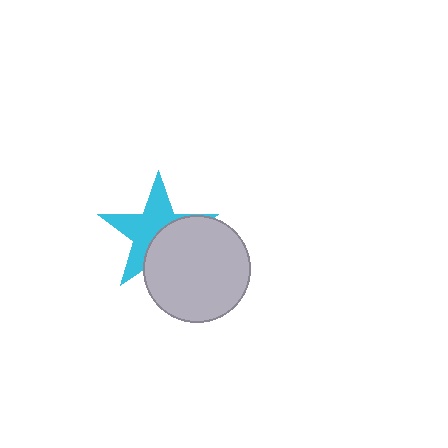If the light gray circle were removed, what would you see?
You would see the complete cyan star.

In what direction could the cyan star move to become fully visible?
The cyan star could move toward the upper-left. That would shift it out from behind the light gray circle entirely.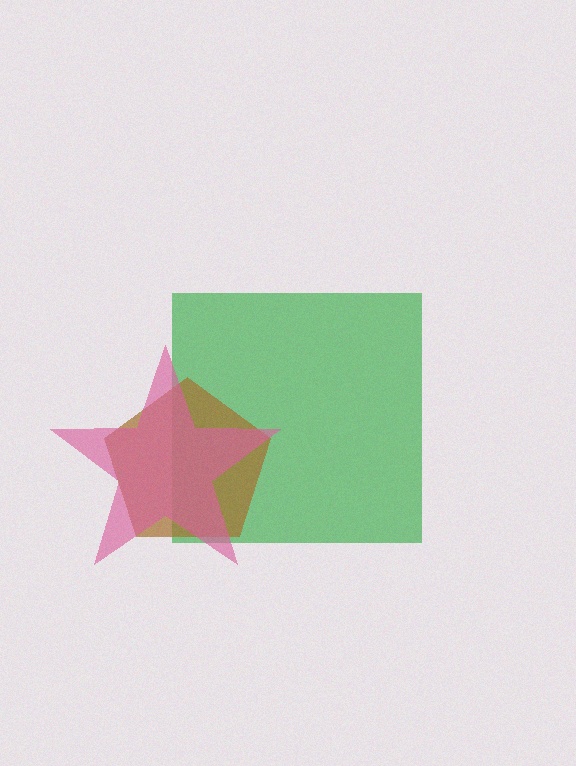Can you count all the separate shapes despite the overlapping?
Yes, there are 3 separate shapes.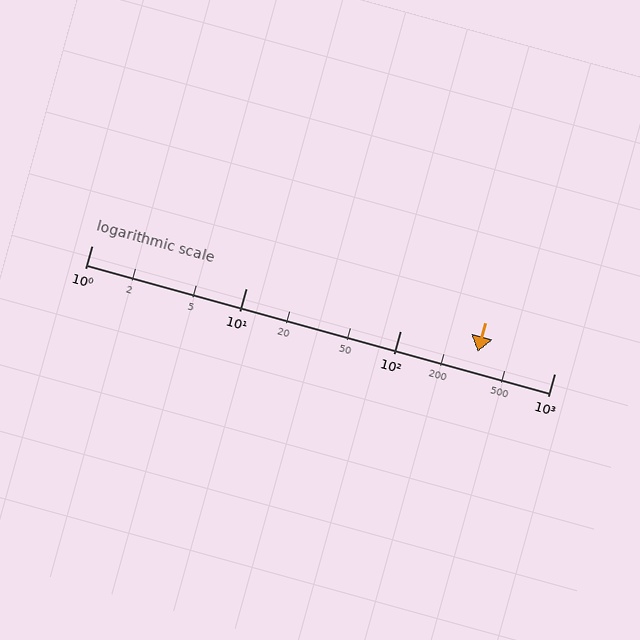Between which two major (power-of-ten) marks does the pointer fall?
The pointer is between 100 and 1000.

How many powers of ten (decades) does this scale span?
The scale spans 3 decades, from 1 to 1000.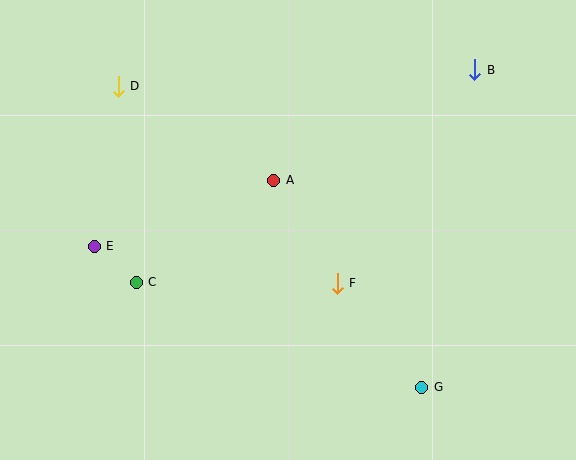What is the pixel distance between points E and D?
The distance between E and D is 161 pixels.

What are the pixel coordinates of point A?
Point A is at (274, 180).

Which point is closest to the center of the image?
Point A at (274, 180) is closest to the center.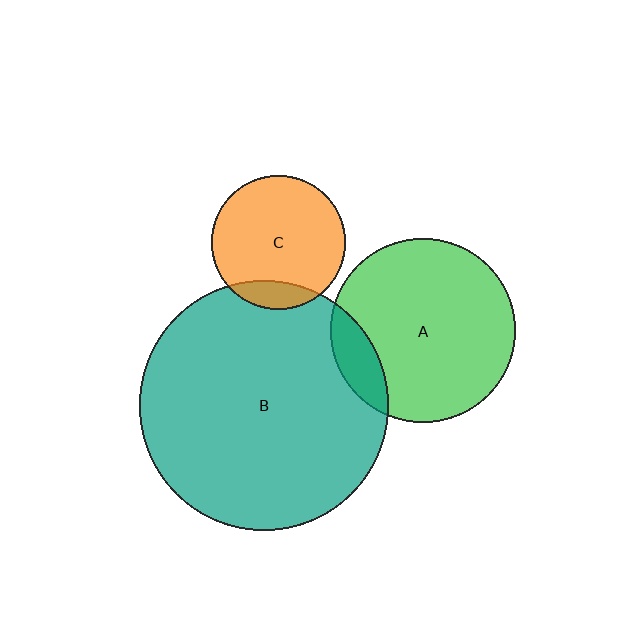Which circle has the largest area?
Circle B (teal).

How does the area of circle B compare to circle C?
Approximately 3.5 times.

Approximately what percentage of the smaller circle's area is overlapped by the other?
Approximately 15%.